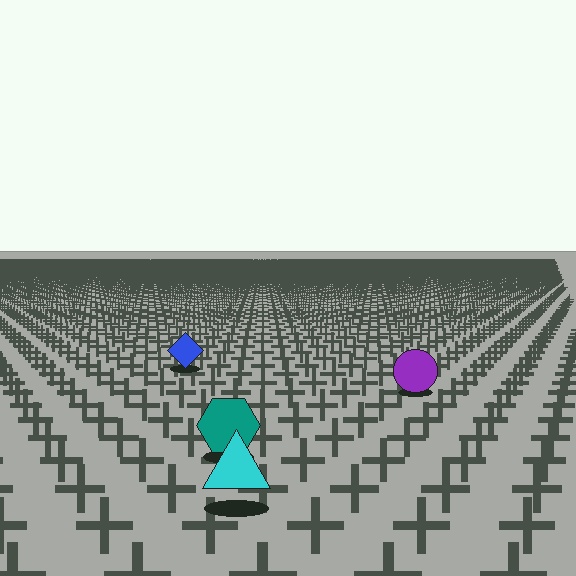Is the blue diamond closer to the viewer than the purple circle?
No. The purple circle is closer — you can tell from the texture gradient: the ground texture is coarser near it.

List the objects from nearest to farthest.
From nearest to farthest: the cyan triangle, the teal hexagon, the purple circle, the blue diamond.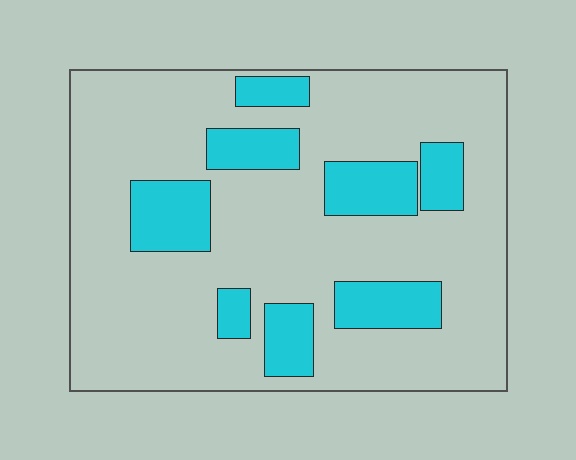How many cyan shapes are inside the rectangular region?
8.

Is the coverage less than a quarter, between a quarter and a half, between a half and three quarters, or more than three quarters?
Less than a quarter.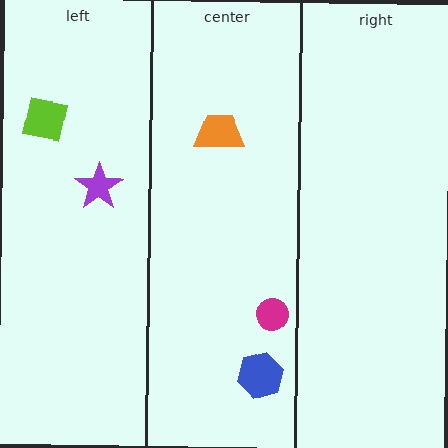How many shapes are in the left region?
2.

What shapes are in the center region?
The blue hexagon, the orange trapezoid, the magenta circle.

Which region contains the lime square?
The left region.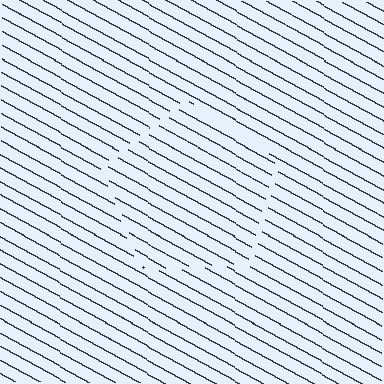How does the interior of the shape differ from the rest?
The interior of the shape contains the same grating, shifted by half a period — the contour is defined by the phase discontinuity where line-ends from the inner and outer gratings abut.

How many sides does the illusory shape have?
5 sides — the line-ends trace a pentagon.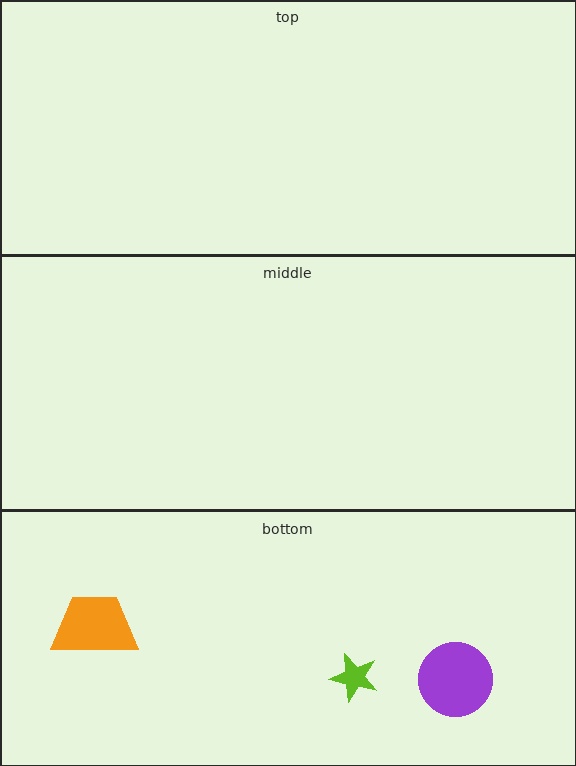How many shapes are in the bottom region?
3.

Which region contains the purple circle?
The bottom region.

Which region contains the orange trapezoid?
The bottom region.